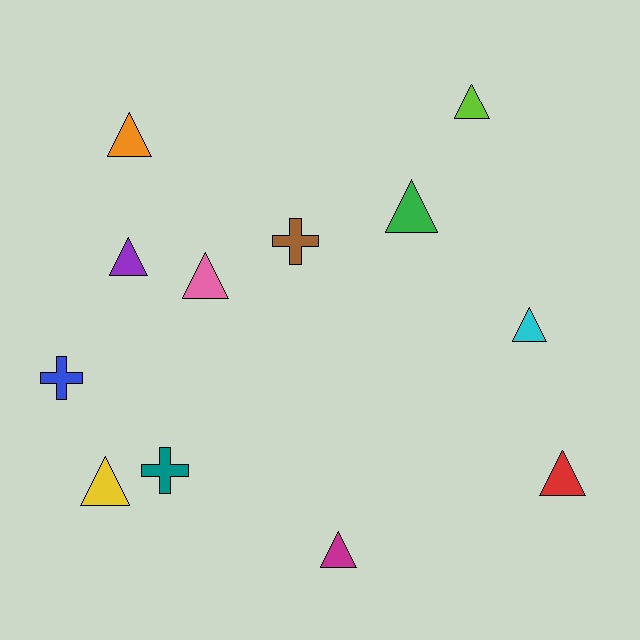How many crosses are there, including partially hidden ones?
There are 3 crosses.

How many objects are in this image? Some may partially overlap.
There are 12 objects.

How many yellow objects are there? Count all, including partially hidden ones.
There is 1 yellow object.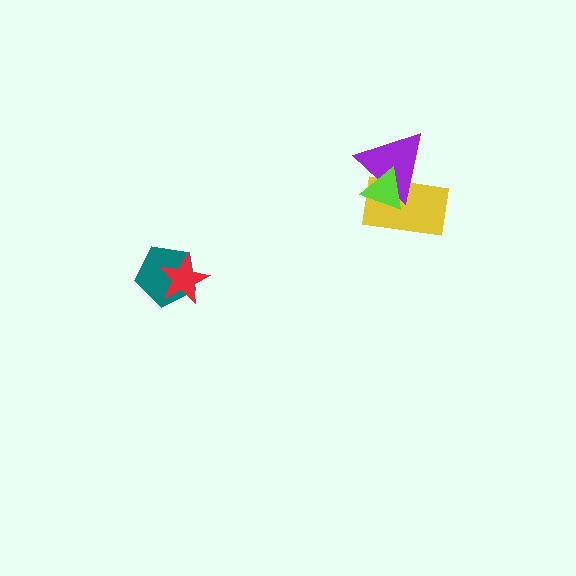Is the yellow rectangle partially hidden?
Yes, it is partially covered by another shape.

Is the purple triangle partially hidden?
Yes, it is partially covered by another shape.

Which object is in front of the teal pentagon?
The red star is in front of the teal pentagon.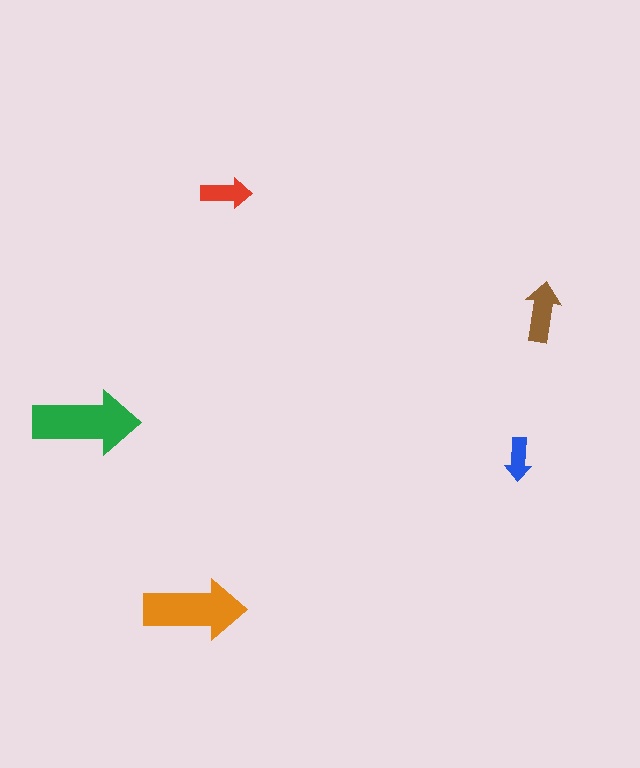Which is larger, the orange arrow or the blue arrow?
The orange one.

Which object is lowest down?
The orange arrow is bottommost.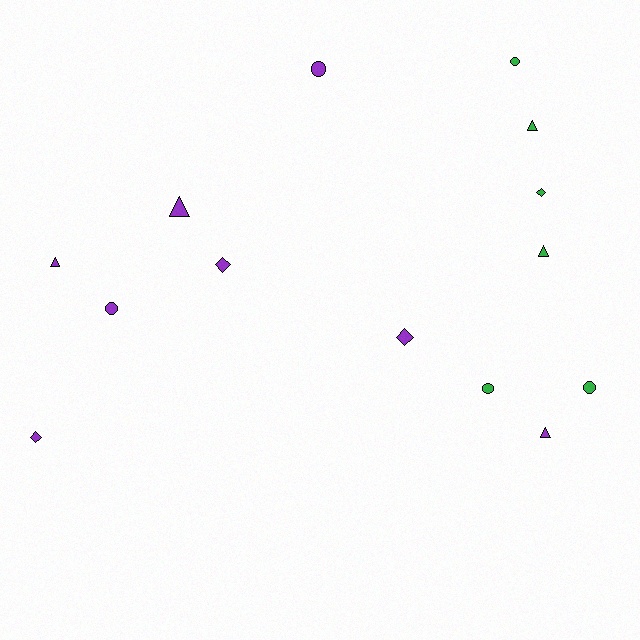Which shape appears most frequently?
Triangle, with 5 objects.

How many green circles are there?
There are 3 green circles.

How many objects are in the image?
There are 14 objects.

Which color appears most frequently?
Purple, with 8 objects.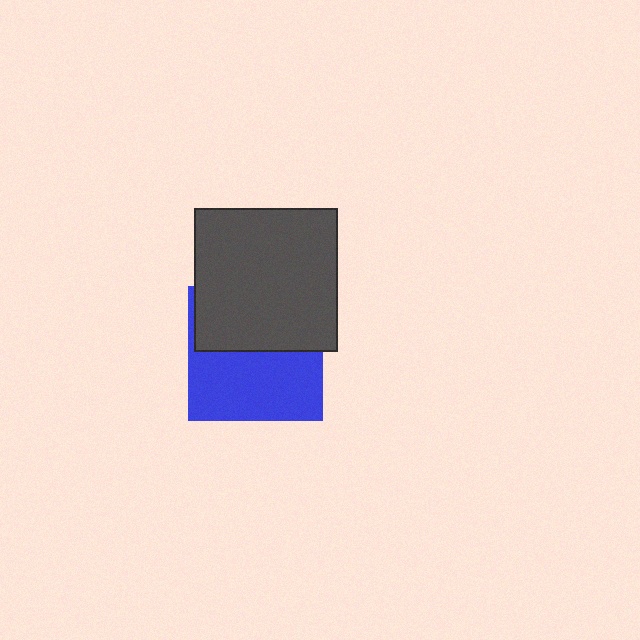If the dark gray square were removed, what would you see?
You would see the complete blue square.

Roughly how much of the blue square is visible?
About half of it is visible (roughly 54%).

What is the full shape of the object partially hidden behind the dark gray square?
The partially hidden object is a blue square.